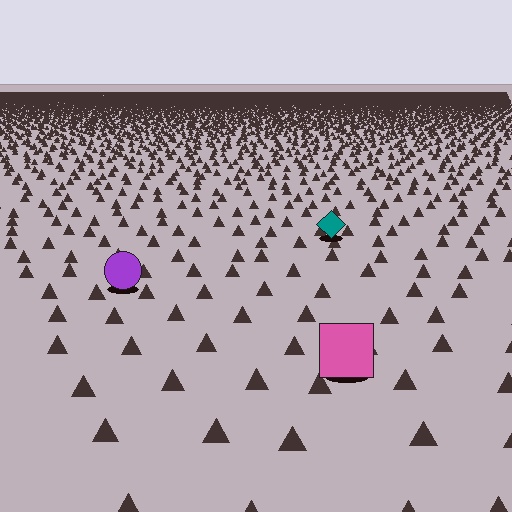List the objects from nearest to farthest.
From nearest to farthest: the pink square, the purple circle, the teal diamond.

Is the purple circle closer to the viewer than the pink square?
No. The pink square is closer — you can tell from the texture gradient: the ground texture is coarser near it.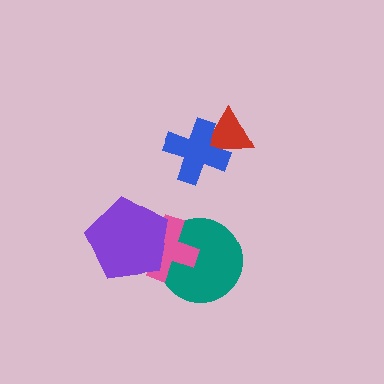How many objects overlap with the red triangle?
1 object overlaps with the red triangle.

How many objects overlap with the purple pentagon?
2 objects overlap with the purple pentagon.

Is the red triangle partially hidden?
Yes, it is partially covered by another shape.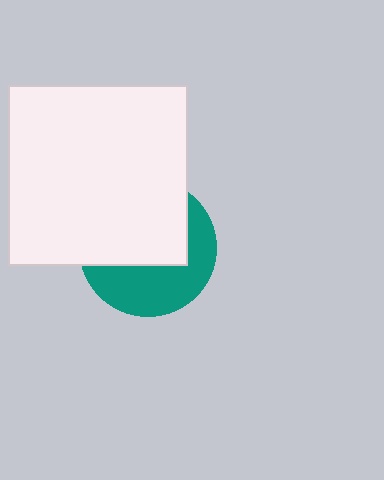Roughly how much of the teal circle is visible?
About half of it is visible (roughly 45%).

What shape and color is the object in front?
The object in front is a white square.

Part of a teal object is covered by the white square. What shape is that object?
It is a circle.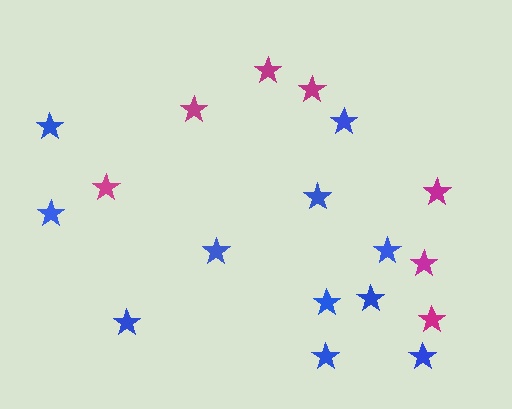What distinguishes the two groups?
There are 2 groups: one group of magenta stars (7) and one group of blue stars (11).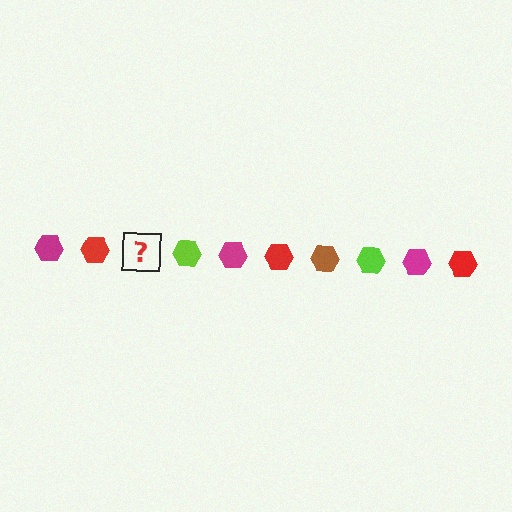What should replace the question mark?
The question mark should be replaced with a brown hexagon.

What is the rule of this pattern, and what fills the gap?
The rule is that the pattern cycles through magenta, red, brown, lime hexagons. The gap should be filled with a brown hexagon.